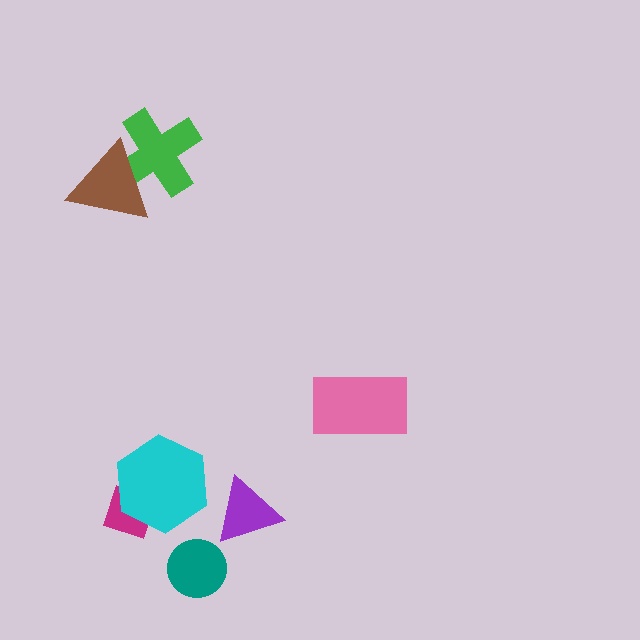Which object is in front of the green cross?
The brown triangle is in front of the green cross.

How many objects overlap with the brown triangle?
1 object overlaps with the brown triangle.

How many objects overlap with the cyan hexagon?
1 object overlaps with the cyan hexagon.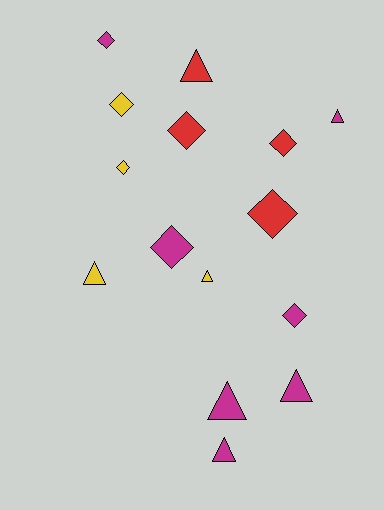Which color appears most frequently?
Magenta, with 7 objects.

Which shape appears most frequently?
Diamond, with 8 objects.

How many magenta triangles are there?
There are 4 magenta triangles.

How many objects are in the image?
There are 15 objects.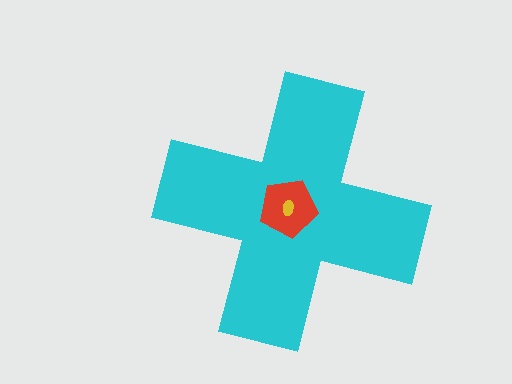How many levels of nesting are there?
3.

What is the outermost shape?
The cyan cross.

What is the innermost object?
The yellow ellipse.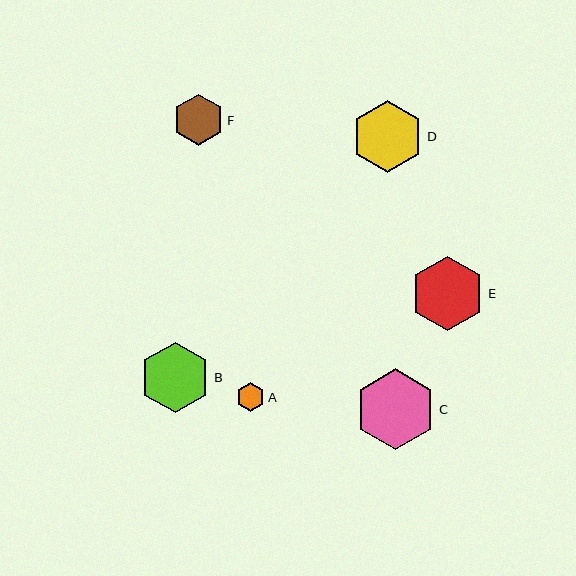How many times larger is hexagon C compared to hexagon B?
Hexagon C is approximately 1.1 times the size of hexagon B.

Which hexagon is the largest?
Hexagon C is the largest with a size of approximately 81 pixels.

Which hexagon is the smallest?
Hexagon A is the smallest with a size of approximately 29 pixels.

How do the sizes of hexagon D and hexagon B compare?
Hexagon D and hexagon B are approximately the same size.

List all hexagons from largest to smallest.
From largest to smallest: C, E, D, B, F, A.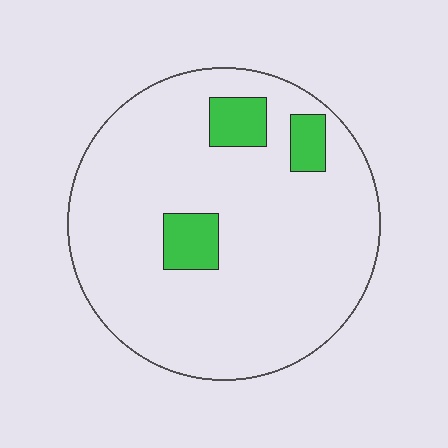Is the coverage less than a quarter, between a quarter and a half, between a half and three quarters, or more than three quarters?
Less than a quarter.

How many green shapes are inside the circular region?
3.